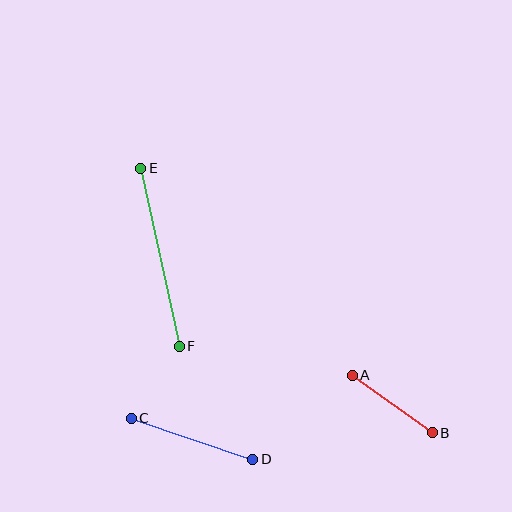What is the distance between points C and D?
The distance is approximately 129 pixels.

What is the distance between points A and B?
The distance is approximately 99 pixels.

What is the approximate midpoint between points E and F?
The midpoint is at approximately (160, 257) pixels.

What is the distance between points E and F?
The distance is approximately 182 pixels.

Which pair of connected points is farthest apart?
Points E and F are farthest apart.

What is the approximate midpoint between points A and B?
The midpoint is at approximately (392, 404) pixels.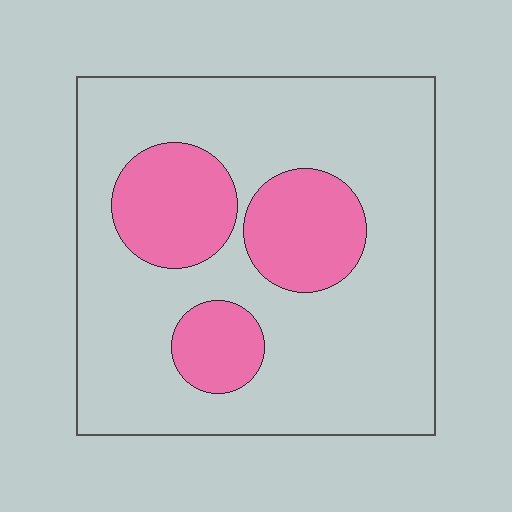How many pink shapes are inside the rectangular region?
3.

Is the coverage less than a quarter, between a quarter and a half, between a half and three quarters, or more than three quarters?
Less than a quarter.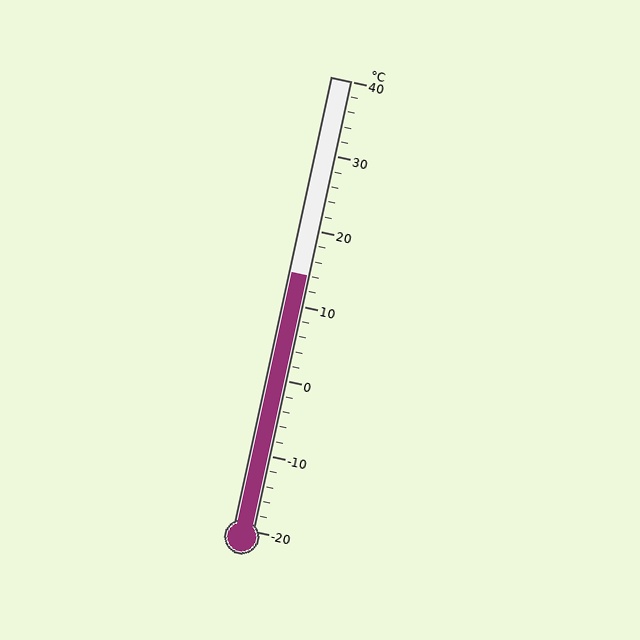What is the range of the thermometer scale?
The thermometer scale ranges from -20°C to 40°C.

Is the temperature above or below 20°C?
The temperature is below 20°C.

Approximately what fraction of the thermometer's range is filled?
The thermometer is filled to approximately 55% of its range.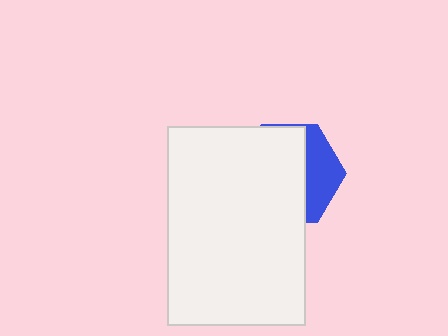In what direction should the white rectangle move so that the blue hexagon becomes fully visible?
The white rectangle should move left. That is the shortest direction to clear the overlap and leave the blue hexagon fully visible.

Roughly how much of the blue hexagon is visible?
A small part of it is visible (roughly 32%).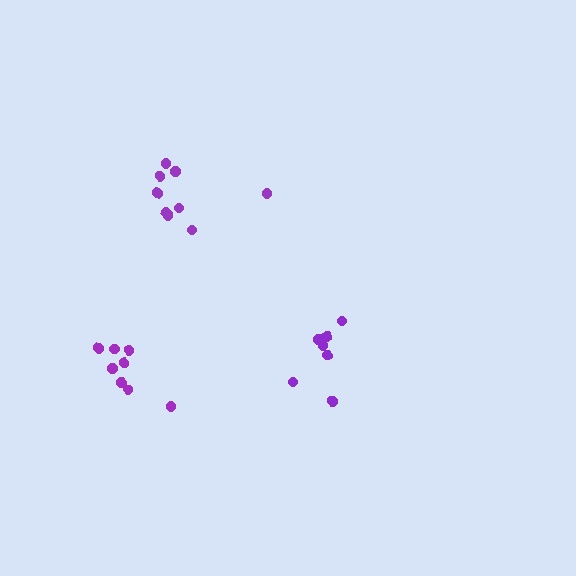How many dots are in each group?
Group 1: 9 dots, Group 2: 8 dots, Group 3: 7 dots (24 total).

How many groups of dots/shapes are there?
There are 3 groups.